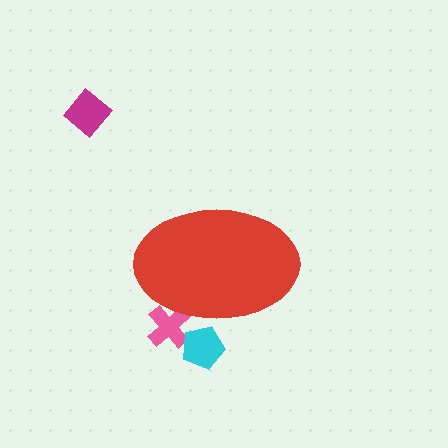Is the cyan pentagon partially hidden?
Yes, the cyan pentagon is partially hidden behind the red ellipse.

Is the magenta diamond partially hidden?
No, the magenta diamond is fully visible.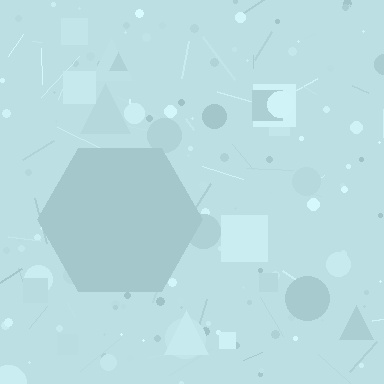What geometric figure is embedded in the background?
A hexagon is embedded in the background.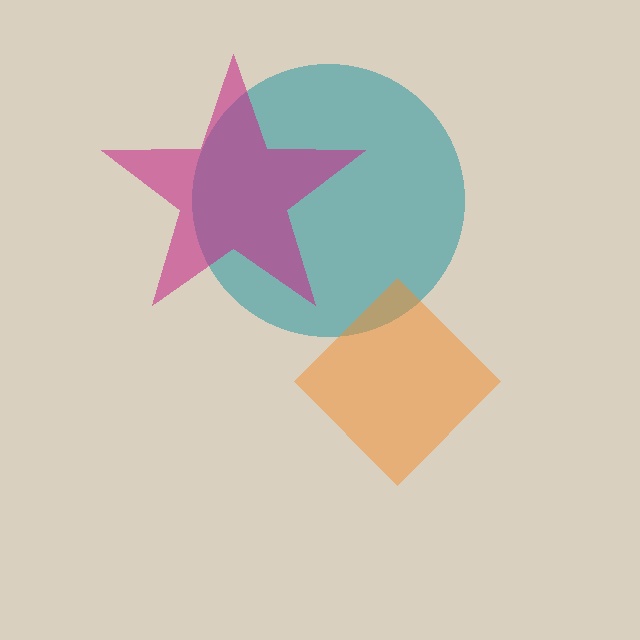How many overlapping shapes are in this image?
There are 3 overlapping shapes in the image.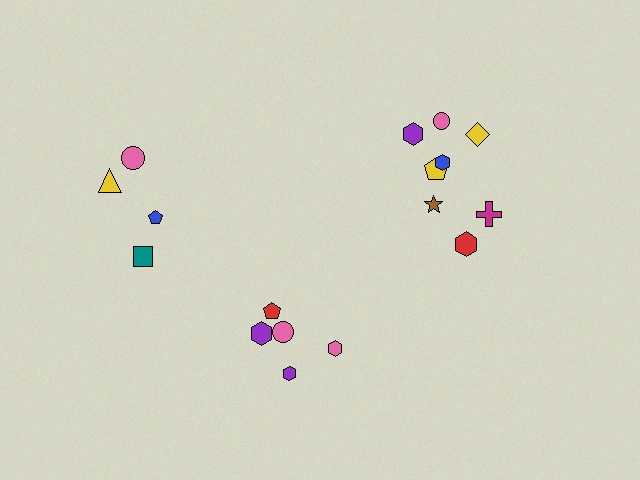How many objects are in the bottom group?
There are 5 objects.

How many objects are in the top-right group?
There are 8 objects.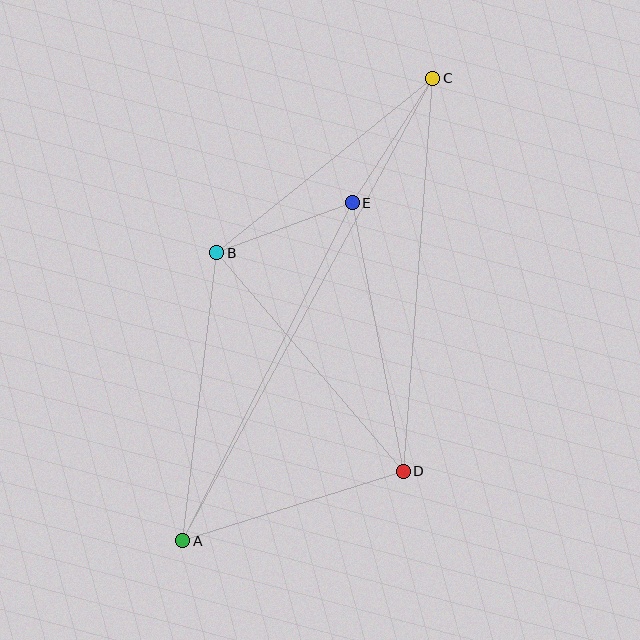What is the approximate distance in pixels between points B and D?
The distance between B and D is approximately 287 pixels.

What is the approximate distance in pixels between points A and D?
The distance between A and D is approximately 231 pixels.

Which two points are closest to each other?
Points B and E are closest to each other.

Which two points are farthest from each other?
Points A and C are farthest from each other.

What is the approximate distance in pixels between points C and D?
The distance between C and D is approximately 394 pixels.